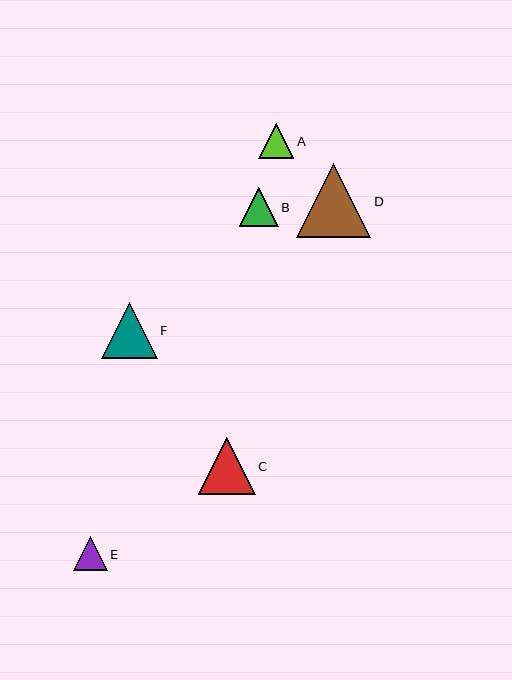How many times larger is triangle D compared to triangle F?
Triangle D is approximately 1.3 times the size of triangle F.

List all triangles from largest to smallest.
From largest to smallest: D, C, F, B, A, E.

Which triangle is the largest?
Triangle D is the largest with a size of approximately 74 pixels.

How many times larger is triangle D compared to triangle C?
Triangle D is approximately 1.3 times the size of triangle C.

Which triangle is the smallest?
Triangle E is the smallest with a size of approximately 34 pixels.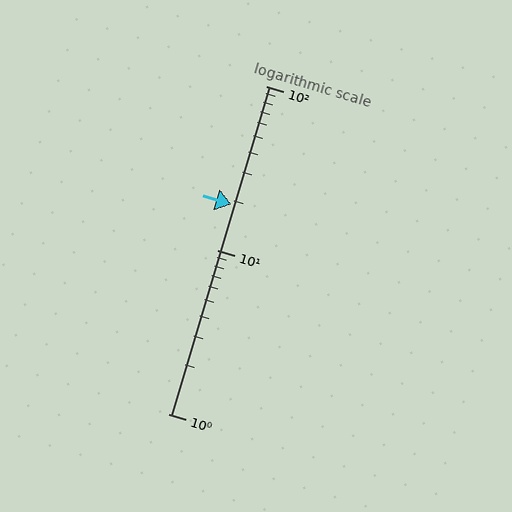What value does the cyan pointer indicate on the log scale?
The pointer indicates approximately 19.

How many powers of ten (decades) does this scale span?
The scale spans 2 decades, from 1 to 100.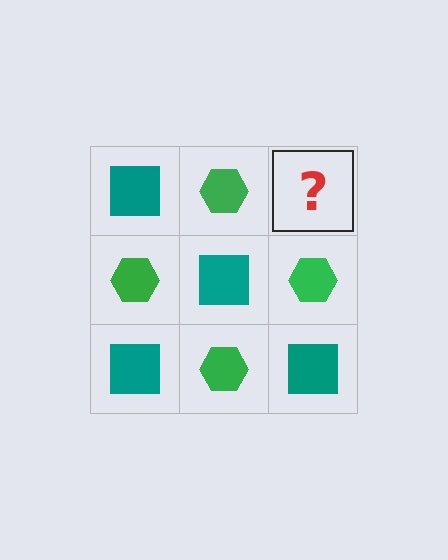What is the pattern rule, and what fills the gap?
The rule is that it alternates teal square and green hexagon in a checkerboard pattern. The gap should be filled with a teal square.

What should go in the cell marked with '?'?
The missing cell should contain a teal square.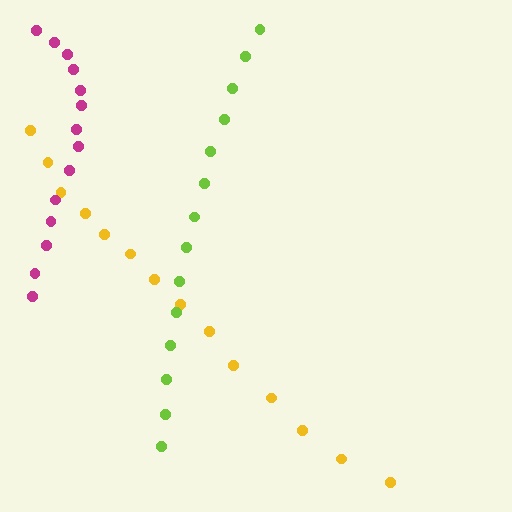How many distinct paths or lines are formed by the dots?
There are 3 distinct paths.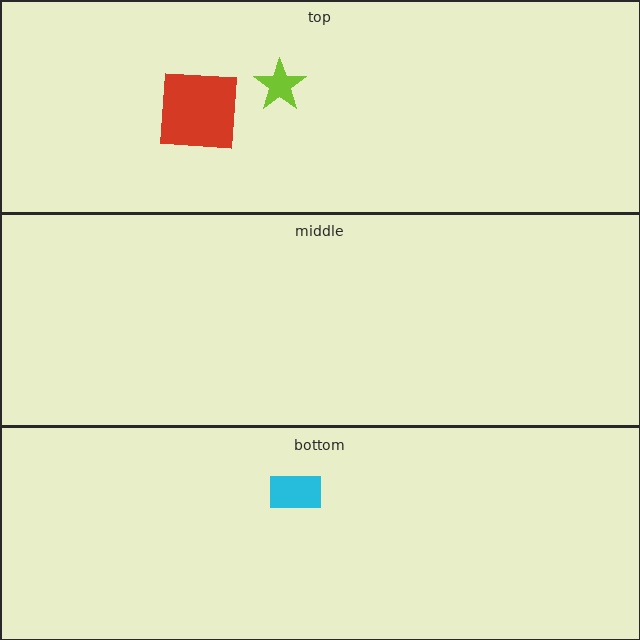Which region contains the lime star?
The top region.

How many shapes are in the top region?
2.